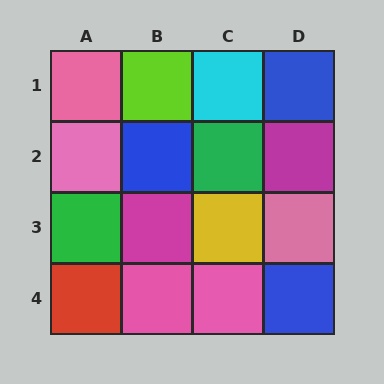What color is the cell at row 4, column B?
Pink.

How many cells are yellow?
1 cell is yellow.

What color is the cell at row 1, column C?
Cyan.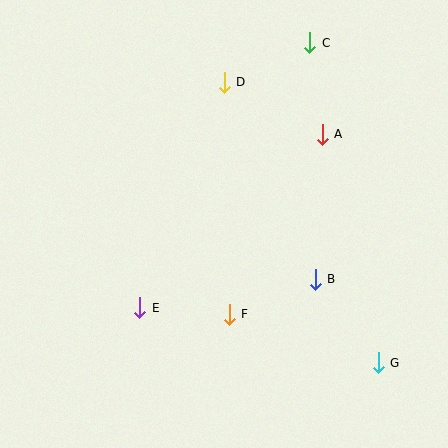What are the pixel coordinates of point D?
Point D is at (224, 82).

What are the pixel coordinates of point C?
Point C is at (310, 43).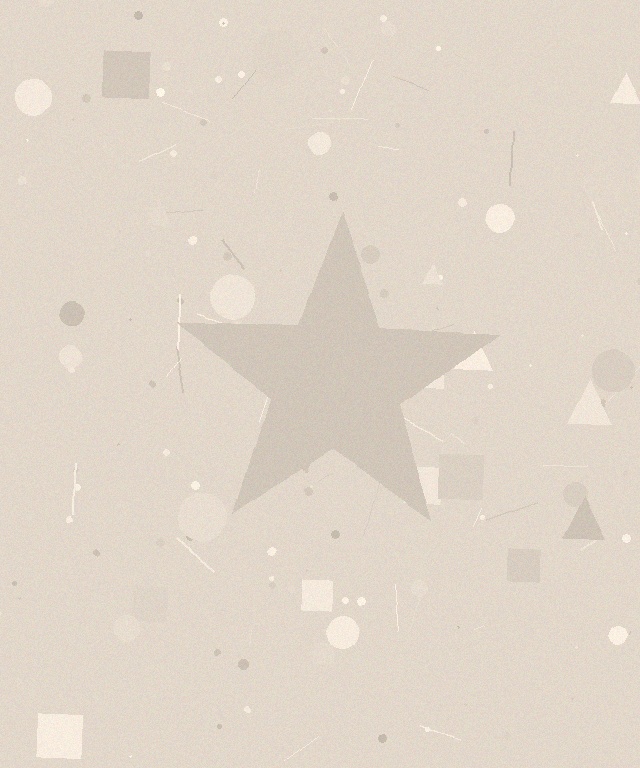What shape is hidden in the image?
A star is hidden in the image.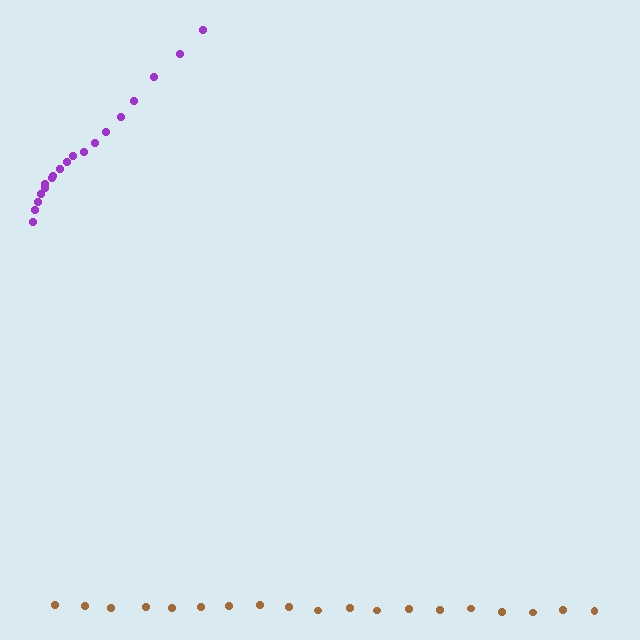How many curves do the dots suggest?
There are 2 distinct paths.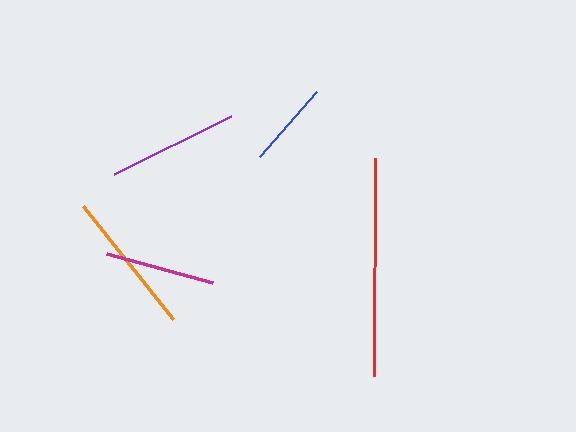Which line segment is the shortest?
The blue line is the shortest at approximately 87 pixels.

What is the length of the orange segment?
The orange segment is approximately 144 pixels long.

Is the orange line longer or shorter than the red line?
The red line is longer than the orange line.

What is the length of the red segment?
The red segment is approximately 218 pixels long.